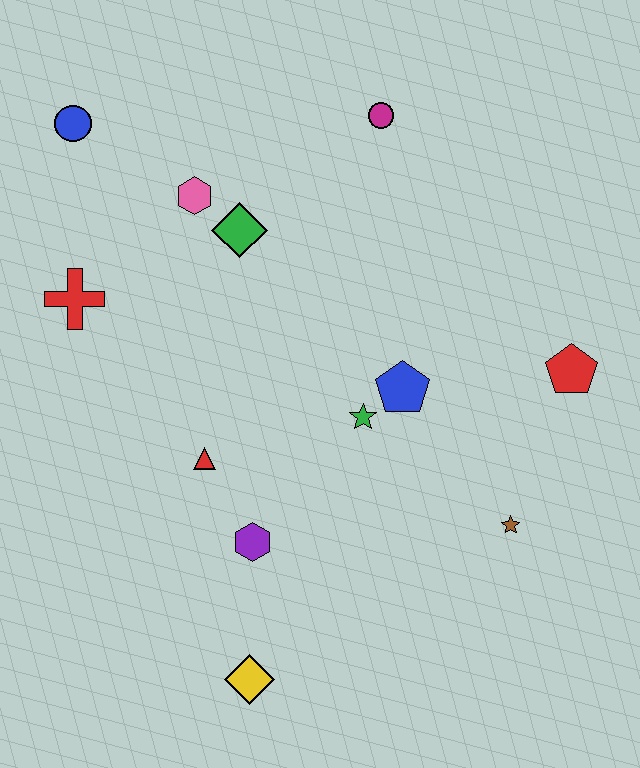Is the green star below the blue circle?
Yes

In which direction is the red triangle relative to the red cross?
The red triangle is below the red cross.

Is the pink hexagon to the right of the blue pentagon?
No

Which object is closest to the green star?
The blue pentagon is closest to the green star.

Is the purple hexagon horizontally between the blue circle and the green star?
Yes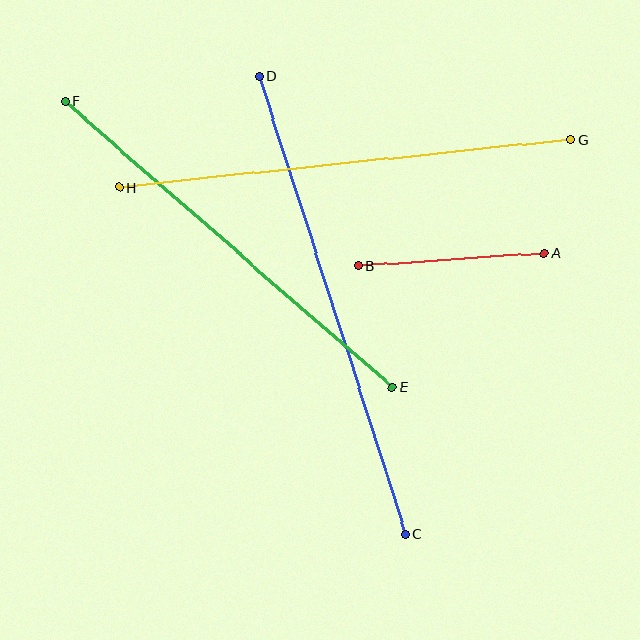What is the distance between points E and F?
The distance is approximately 434 pixels.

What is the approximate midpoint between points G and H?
The midpoint is at approximately (345, 163) pixels.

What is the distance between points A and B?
The distance is approximately 186 pixels.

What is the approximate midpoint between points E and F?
The midpoint is at approximately (229, 244) pixels.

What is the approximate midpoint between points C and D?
The midpoint is at approximately (332, 305) pixels.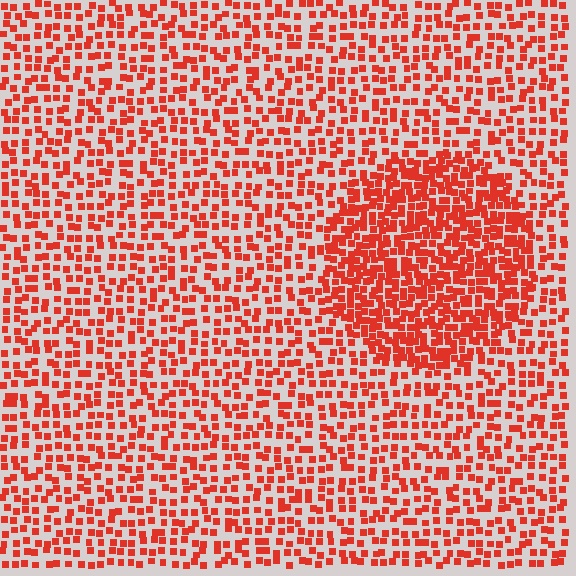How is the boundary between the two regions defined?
The boundary is defined by a change in element density (approximately 2.0x ratio). All elements are the same color, size, and shape.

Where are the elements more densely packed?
The elements are more densely packed inside the circle boundary.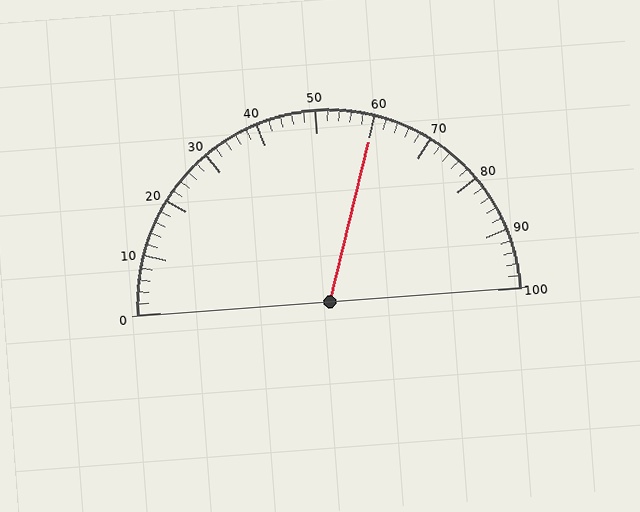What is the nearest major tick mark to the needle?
The nearest major tick mark is 60.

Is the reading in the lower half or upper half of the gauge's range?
The reading is in the upper half of the range (0 to 100).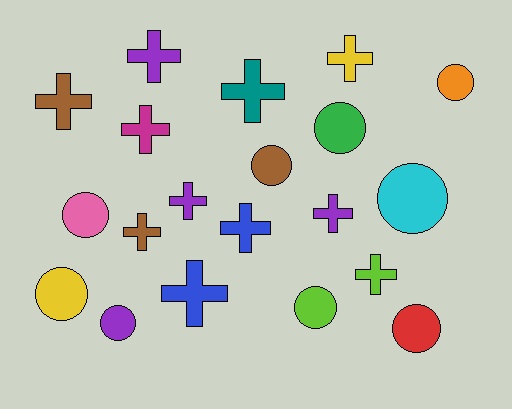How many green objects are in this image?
There is 1 green object.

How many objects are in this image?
There are 20 objects.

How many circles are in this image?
There are 9 circles.